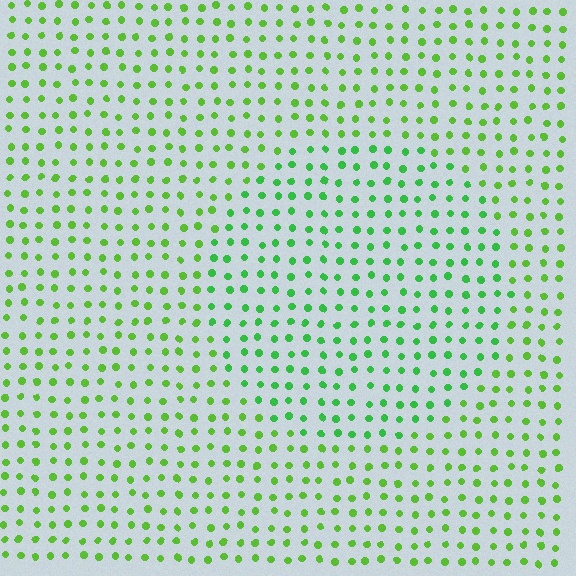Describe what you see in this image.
The image is filled with small lime elements in a uniform arrangement. A circle-shaped region is visible where the elements are tinted to a slightly different hue, forming a subtle color boundary.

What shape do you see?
I see a circle.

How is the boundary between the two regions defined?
The boundary is defined purely by a slight shift in hue (about 24 degrees). Spacing, size, and orientation are identical on both sides.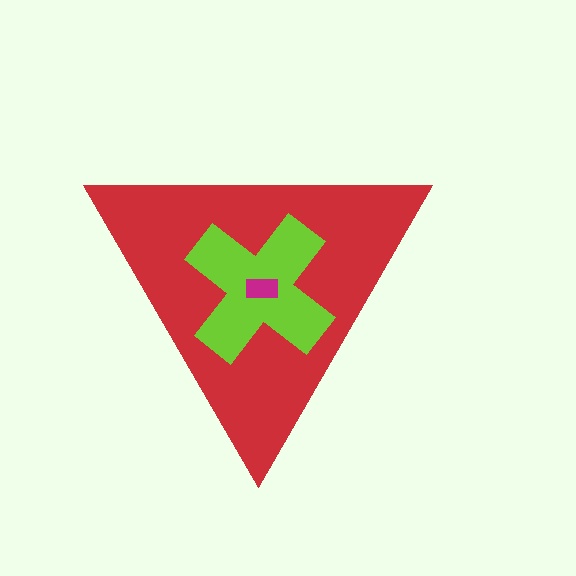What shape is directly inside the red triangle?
The lime cross.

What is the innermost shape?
The magenta rectangle.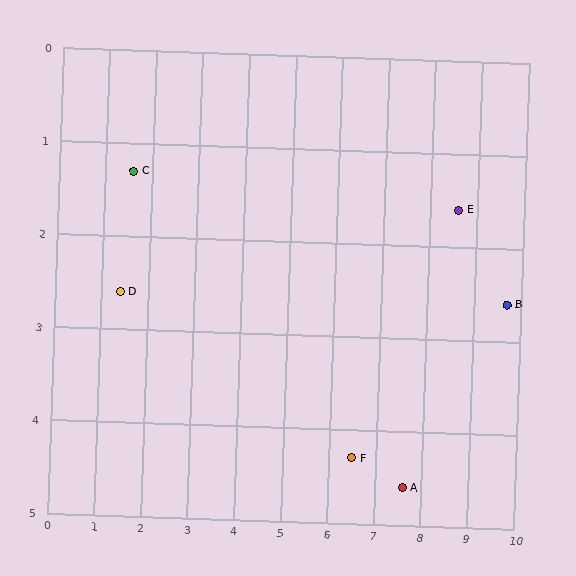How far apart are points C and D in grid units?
Points C and D are about 1.3 grid units apart.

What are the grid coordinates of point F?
Point F is at approximately (6.5, 4.3).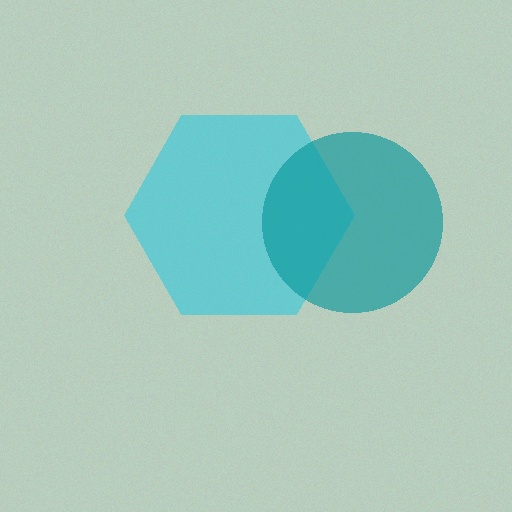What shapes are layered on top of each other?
The layered shapes are: a cyan hexagon, a teal circle.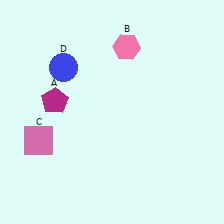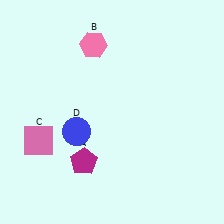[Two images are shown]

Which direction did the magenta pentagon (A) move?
The magenta pentagon (A) moved down.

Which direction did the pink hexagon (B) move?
The pink hexagon (B) moved left.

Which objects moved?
The objects that moved are: the magenta pentagon (A), the pink hexagon (B), the blue circle (D).